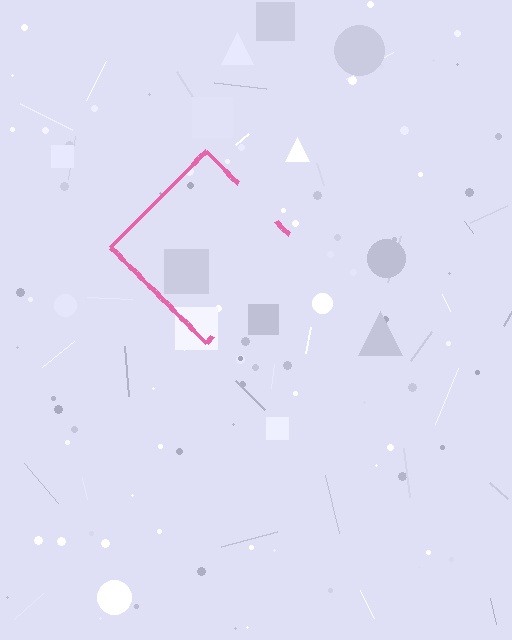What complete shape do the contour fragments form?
The contour fragments form a diamond.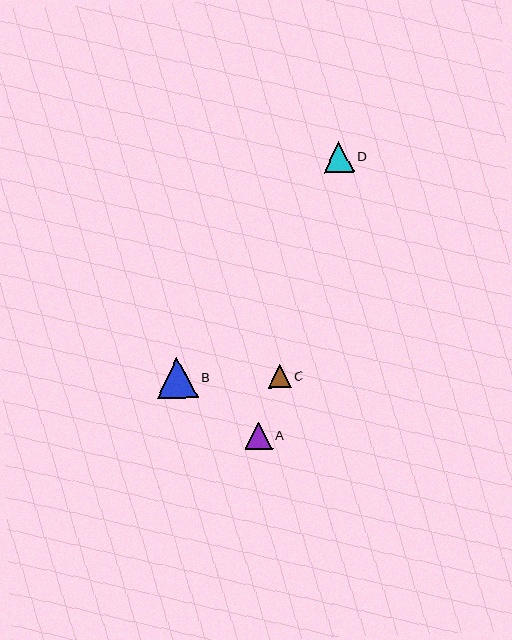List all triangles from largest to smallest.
From largest to smallest: B, D, A, C.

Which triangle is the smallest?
Triangle C is the smallest with a size of approximately 23 pixels.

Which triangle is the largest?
Triangle B is the largest with a size of approximately 41 pixels.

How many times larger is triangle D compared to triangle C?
Triangle D is approximately 1.3 times the size of triangle C.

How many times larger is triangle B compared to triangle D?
Triangle B is approximately 1.3 times the size of triangle D.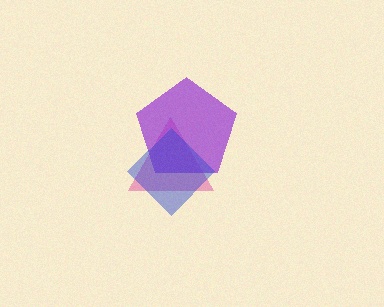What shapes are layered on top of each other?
The layered shapes are: a pink triangle, a purple pentagon, a blue diamond.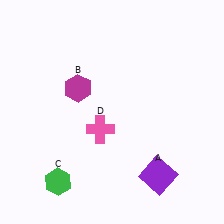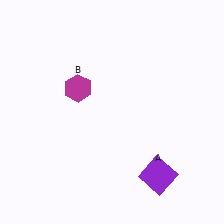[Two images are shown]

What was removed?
The green hexagon (C), the pink cross (D) were removed in Image 2.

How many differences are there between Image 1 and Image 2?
There are 2 differences between the two images.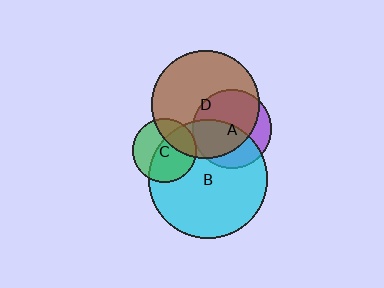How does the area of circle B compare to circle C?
Approximately 3.4 times.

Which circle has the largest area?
Circle B (cyan).